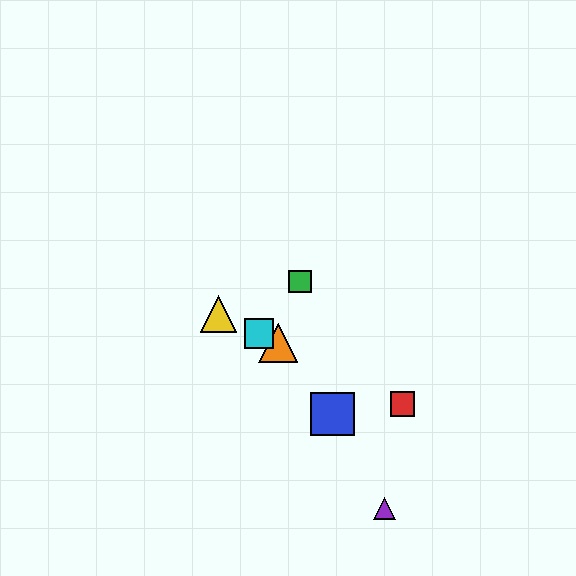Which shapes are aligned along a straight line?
The red square, the yellow triangle, the orange triangle, the cyan square are aligned along a straight line.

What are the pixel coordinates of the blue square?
The blue square is at (333, 414).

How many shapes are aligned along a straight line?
4 shapes (the red square, the yellow triangle, the orange triangle, the cyan square) are aligned along a straight line.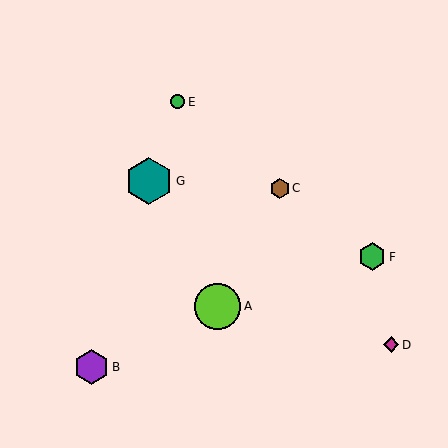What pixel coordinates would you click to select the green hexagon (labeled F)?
Click at (372, 257) to select the green hexagon F.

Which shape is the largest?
The teal hexagon (labeled G) is the largest.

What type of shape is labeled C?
Shape C is a brown hexagon.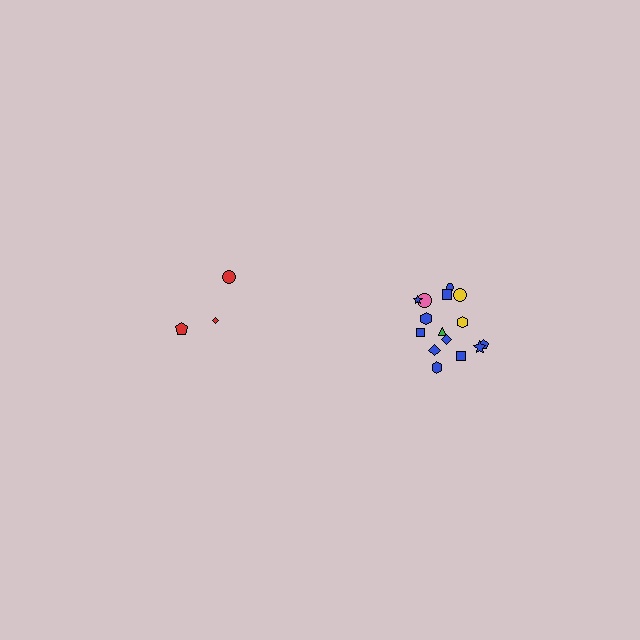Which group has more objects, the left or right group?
The right group.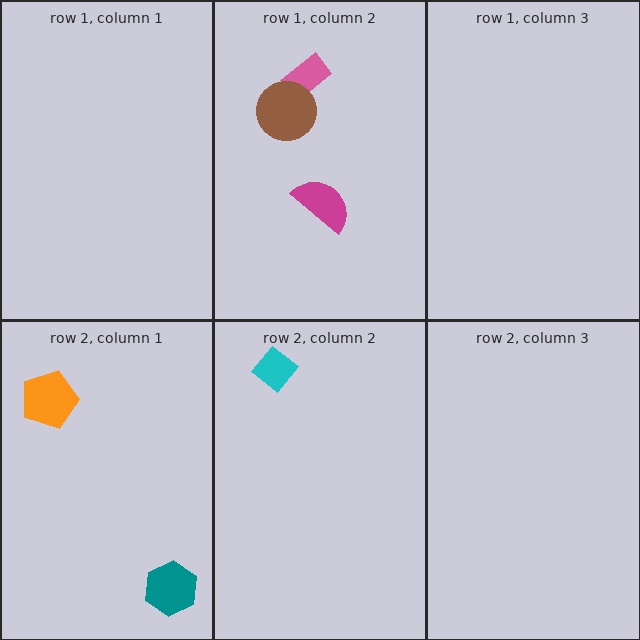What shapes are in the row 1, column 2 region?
The pink rectangle, the magenta semicircle, the brown circle.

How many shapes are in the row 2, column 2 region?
1.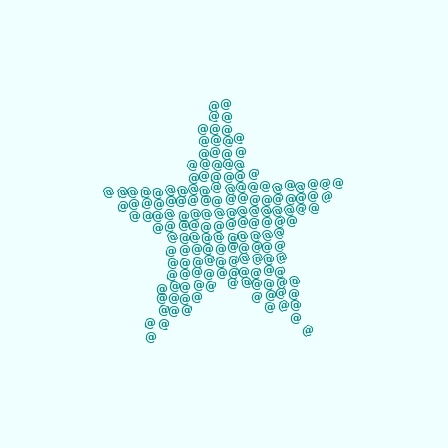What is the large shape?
The large shape is a star.